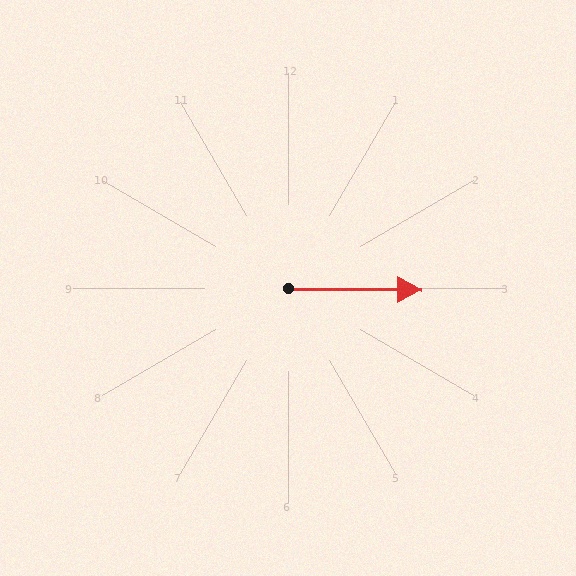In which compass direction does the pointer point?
East.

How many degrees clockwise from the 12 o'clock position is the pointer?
Approximately 91 degrees.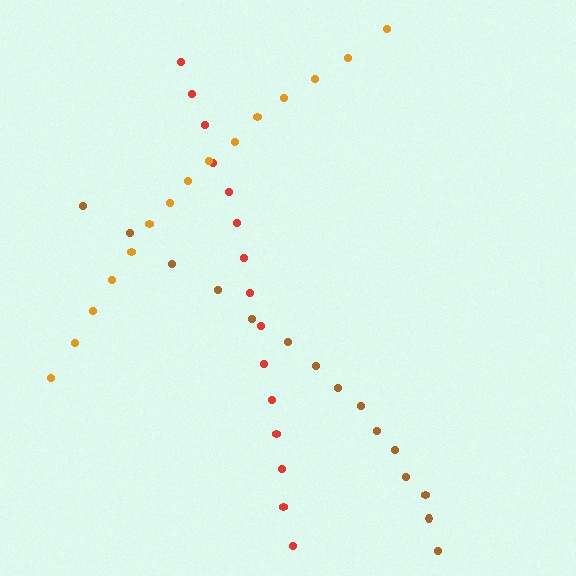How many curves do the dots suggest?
There are 3 distinct paths.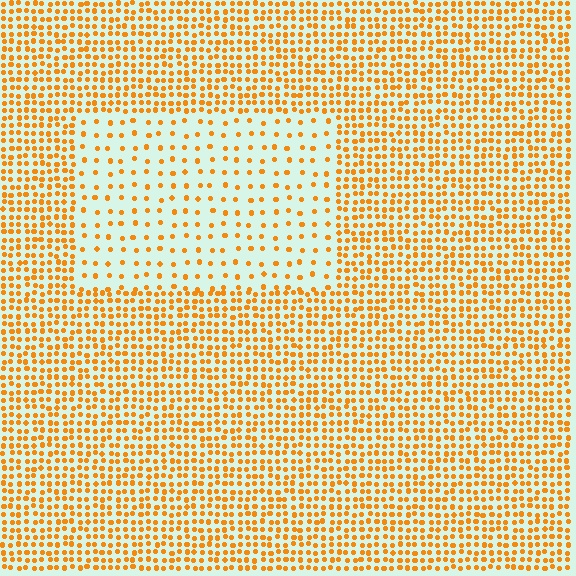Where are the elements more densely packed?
The elements are more densely packed outside the rectangle boundary.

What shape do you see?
I see a rectangle.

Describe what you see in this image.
The image contains small orange elements arranged at two different densities. A rectangle-shaped region is visible where the elements are less densely packed than the surrounding area.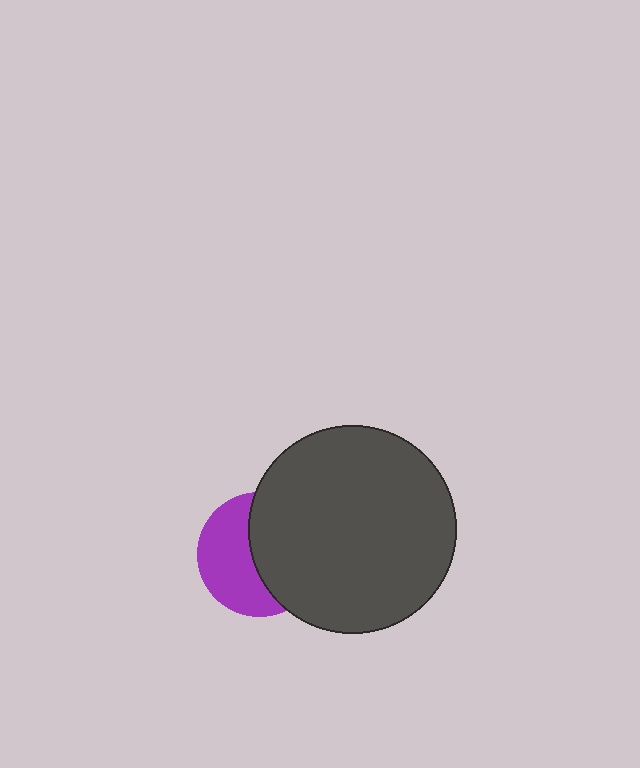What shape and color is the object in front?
The object in front is a dark gray circle.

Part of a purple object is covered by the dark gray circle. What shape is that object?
It is a circle.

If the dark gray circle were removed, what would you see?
You would see the complete purple circle.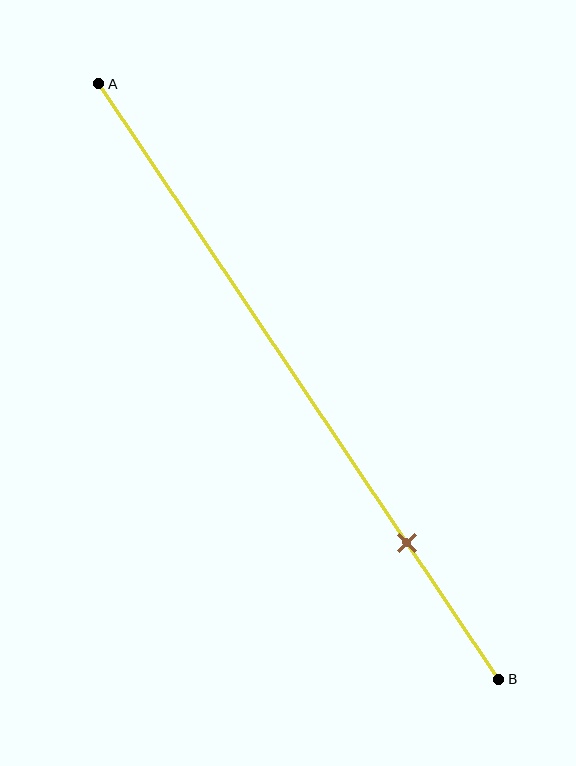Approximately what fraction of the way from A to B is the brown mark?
The brown mark is approximately 75% of the way from A to B.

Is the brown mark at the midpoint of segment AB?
No, the mark is at about 75% from A, not at the 50% midpoint.